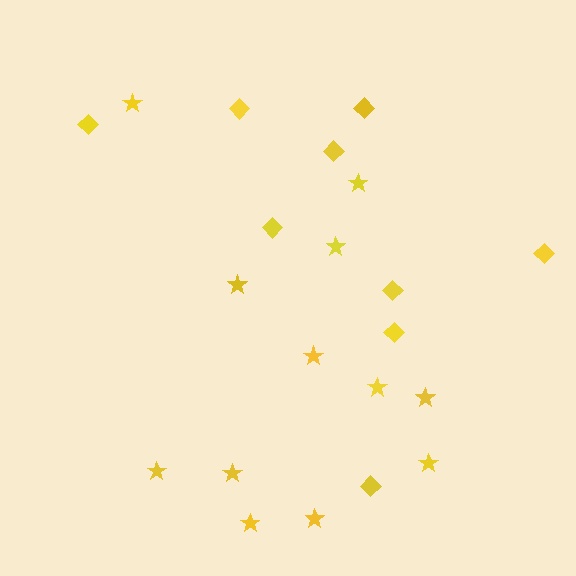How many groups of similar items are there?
There are 2 groups: one group of diamonds (9) and one group of stars (12).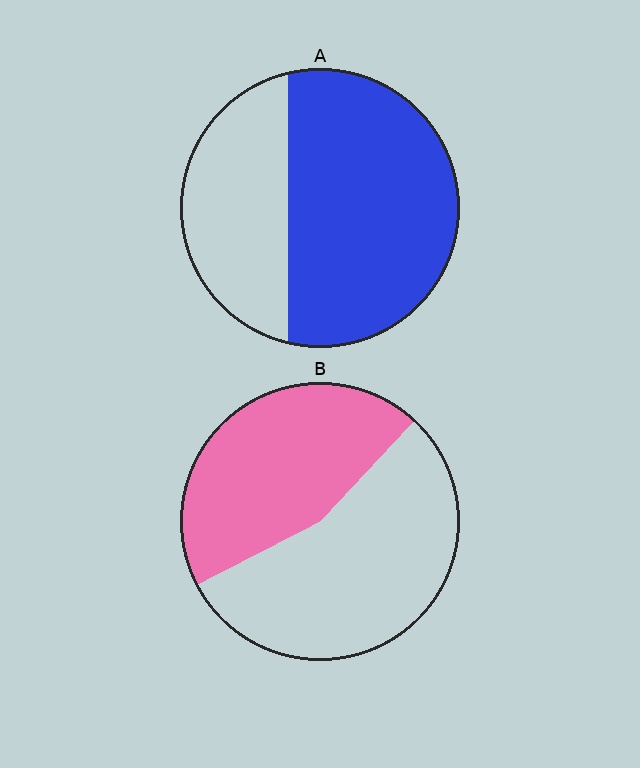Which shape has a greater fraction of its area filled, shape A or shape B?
Shape A.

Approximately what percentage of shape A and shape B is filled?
A is approximately 65% and B is approximately 45%.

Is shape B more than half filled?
No.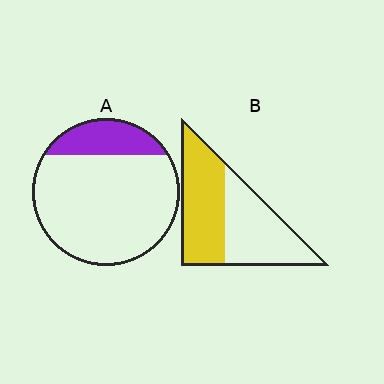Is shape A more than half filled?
No.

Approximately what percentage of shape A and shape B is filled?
A is approximately 20% and B is approximately 50%.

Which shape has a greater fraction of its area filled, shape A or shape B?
Shape B.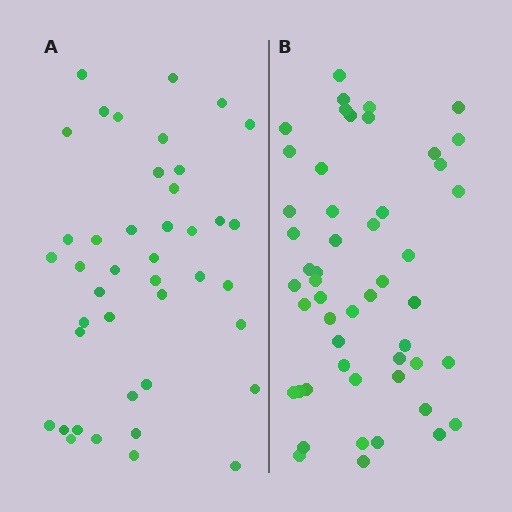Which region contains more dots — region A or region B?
Region B (the right region) has more dots.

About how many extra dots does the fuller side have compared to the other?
Region B has roughly 8 or so more dots than region A.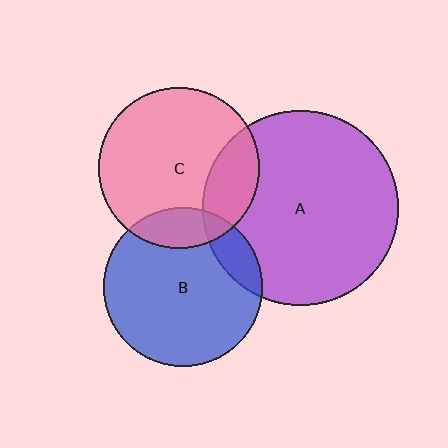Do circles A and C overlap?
Yes.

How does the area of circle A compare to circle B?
Approximately 1.5 times.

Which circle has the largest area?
Circle A (purple).